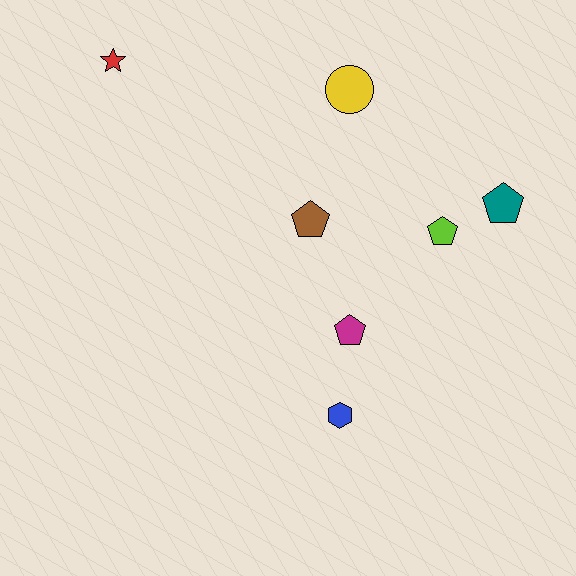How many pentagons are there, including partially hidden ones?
There are 4 pentagons.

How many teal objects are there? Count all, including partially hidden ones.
There is 1 teal object.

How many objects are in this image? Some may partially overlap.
There are 7 objects.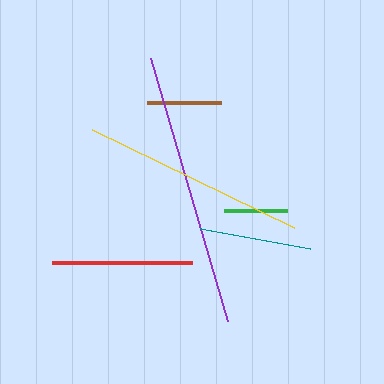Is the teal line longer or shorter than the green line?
The teal line is longer than the green line.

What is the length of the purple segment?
The purple segment is approximately 274 pixels long.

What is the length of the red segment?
The red segment is approximately 139 pixels long.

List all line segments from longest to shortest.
From longest to shortest: purple, yellow, red, teal, brown, green.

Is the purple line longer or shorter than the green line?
The purple line is longer than the green line.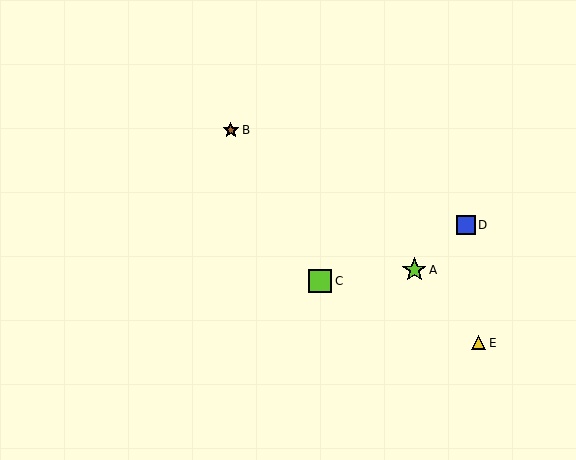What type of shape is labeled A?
Shape A is a lime star.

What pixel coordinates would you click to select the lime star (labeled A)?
Click at (414, 270) to select the lime star A.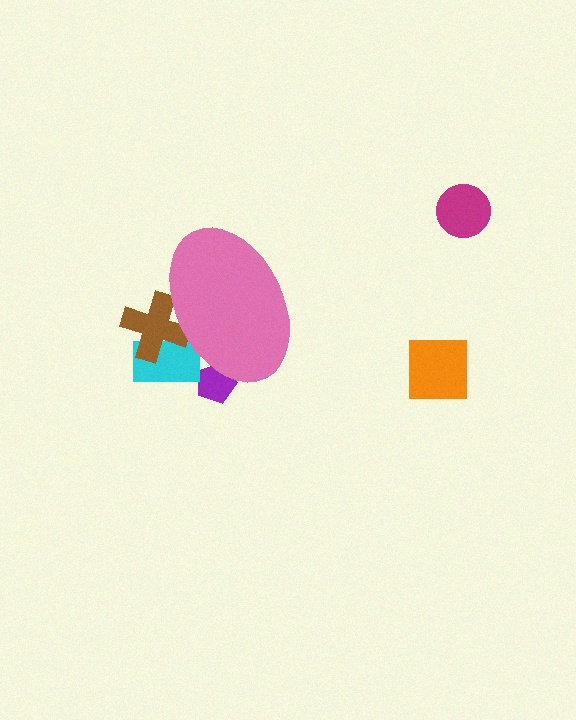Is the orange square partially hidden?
No, the orange square is fully visible.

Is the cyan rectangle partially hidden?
Yes, the cyan rectangle is partially hidden behind the pink ellipse.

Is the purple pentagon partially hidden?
Yes, the purple pentagon is partially hidden behind the pink ellipse.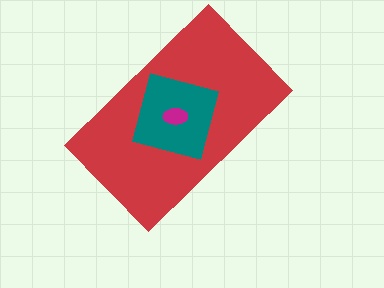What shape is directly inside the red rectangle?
The teal square.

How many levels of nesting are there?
3.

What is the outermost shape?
The red rectangle.